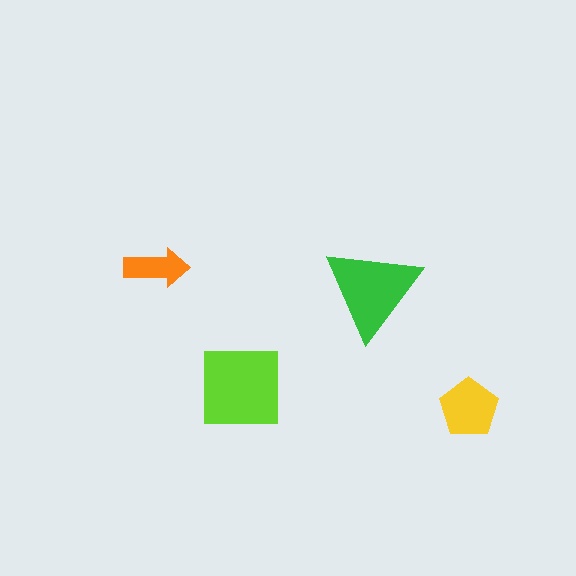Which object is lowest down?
The yellow pentagon is bottommost.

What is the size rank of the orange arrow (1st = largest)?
4th.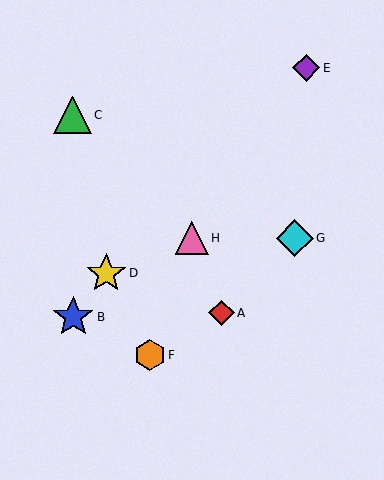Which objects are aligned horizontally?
Objects G, H are aligned horizontally.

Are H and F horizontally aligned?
No, H is at y≈238 and F is at y≈355.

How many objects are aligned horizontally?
2 objects (G, H) are aligned horizontally.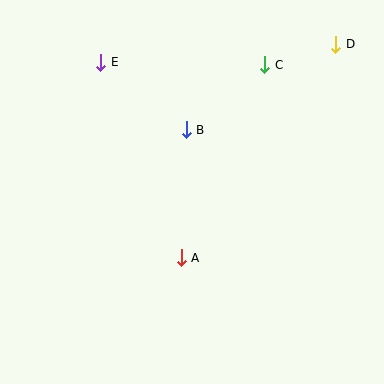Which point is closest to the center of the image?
Point B at (186, 130) is closest to the center.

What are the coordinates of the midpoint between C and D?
The midpoint between C and D is at (300, 55).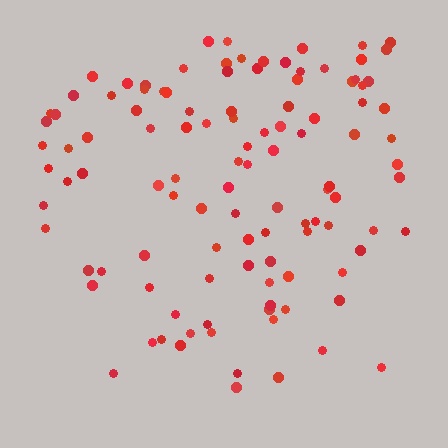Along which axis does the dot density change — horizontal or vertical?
Vertical.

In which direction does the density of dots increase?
From bottom to top, with the top side densest.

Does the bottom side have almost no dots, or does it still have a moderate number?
Still a moderate number, just noticeably fewer than the top.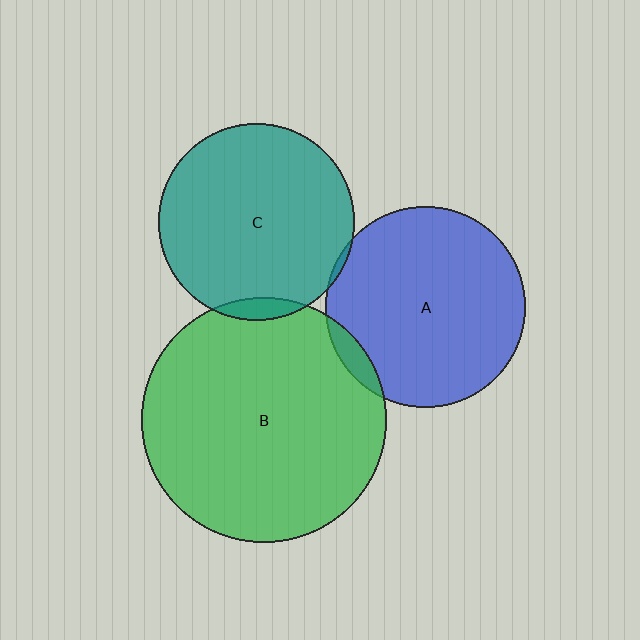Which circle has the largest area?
Circle B (green).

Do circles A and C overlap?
Yes.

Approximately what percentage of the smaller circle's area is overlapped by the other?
Approximately 5%.